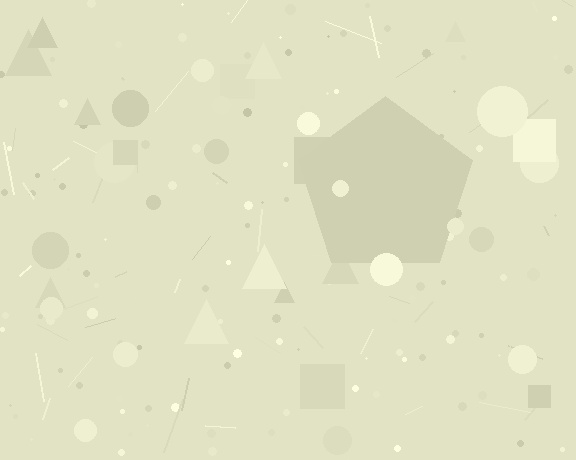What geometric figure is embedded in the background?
A pentagon is embedded in the background.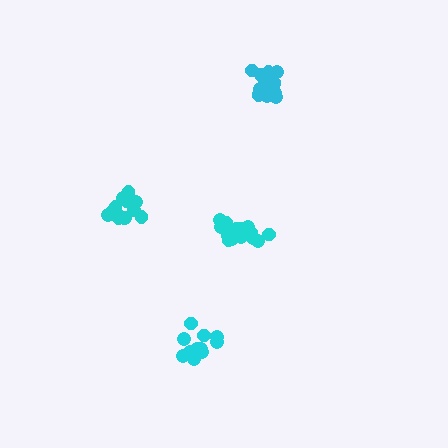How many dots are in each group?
Group 1: 18 dots, Group 2: 14 dots, Group 3: 16 dots, Group 4: 13 dots (61 total).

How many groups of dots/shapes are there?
There are 4 groups.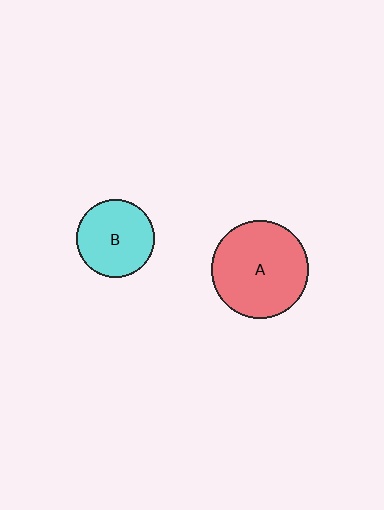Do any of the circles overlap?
No, none of the circles overlap.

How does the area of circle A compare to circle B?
Approximately 1.6 times.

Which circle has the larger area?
Circle A (red).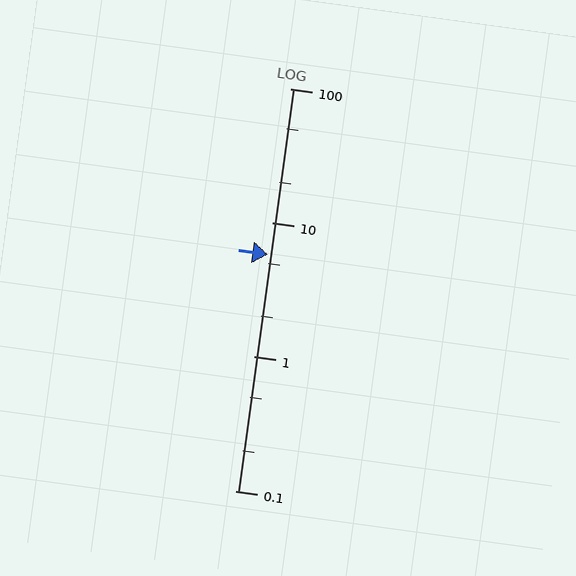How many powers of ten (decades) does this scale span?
The scale spans 3 decades, from 0.1 to 100.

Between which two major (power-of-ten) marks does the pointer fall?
The pointer is between 1 and 10.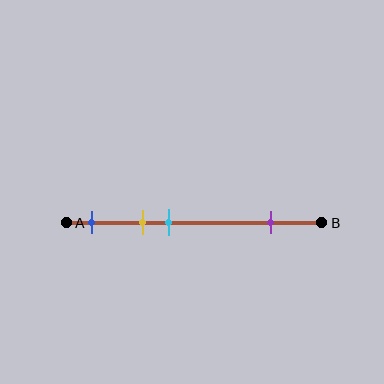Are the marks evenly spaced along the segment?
No, the marks are not evenly spaced.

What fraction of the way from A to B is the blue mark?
The blue mark is approximately 10% (0.1) of the way from A to B.